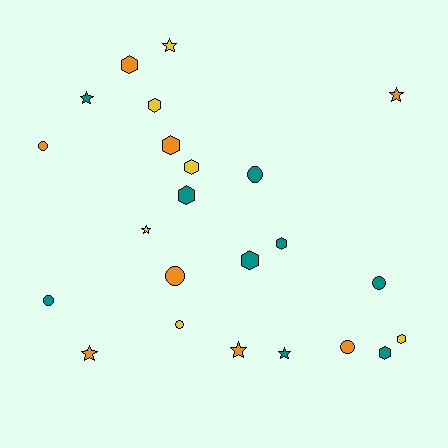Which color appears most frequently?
Teal, with 9 objects.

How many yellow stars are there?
There are 2 yellow stars.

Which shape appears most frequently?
Hexagon, with 9 objects.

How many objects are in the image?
There are 23 objects.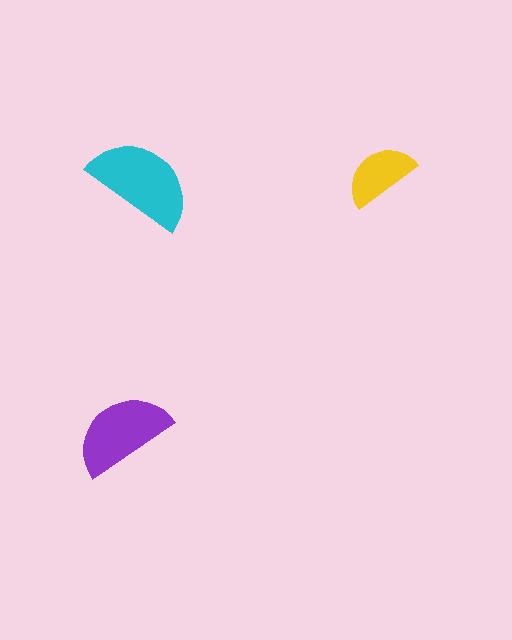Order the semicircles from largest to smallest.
the cyan one, the purple one, the yellow one.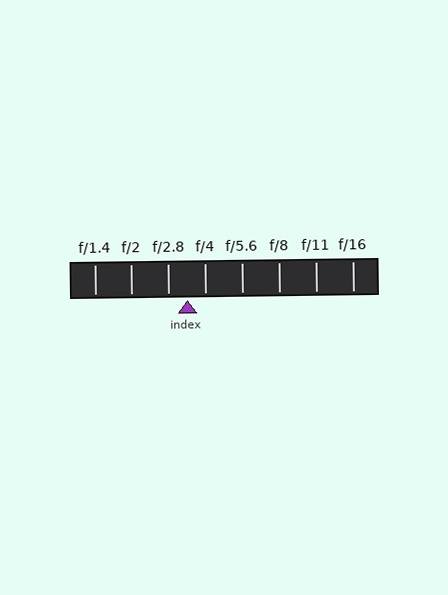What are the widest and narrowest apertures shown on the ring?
The widest aperture shown is f/1.4 and the narrowest is f/16.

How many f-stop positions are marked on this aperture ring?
There are 8 f-stop positions marked.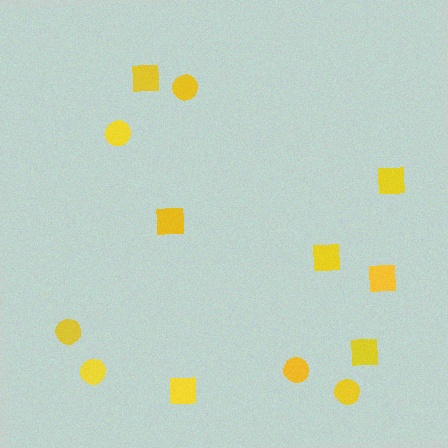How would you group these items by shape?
There are 2 groups: one group of circles (6) and one group of squares (7).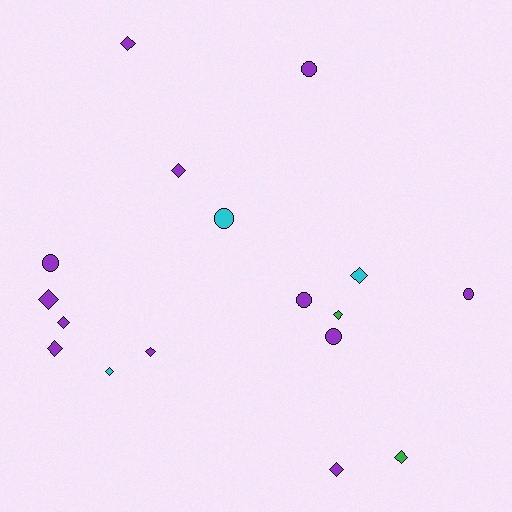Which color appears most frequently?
Purple, with 12 objects.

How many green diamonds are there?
There are 2 green diamonds.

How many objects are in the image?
There are 17 objects.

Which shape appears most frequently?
Diamond, with 11 objects.